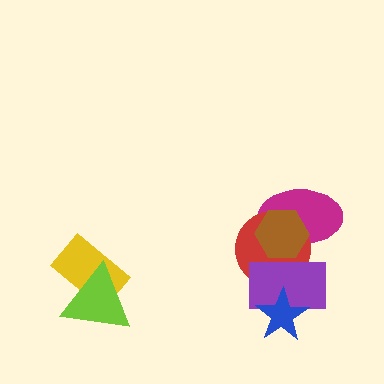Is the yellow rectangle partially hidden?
Yes, it is partially covered by another shape.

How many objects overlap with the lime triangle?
1 object overlaps with the lime triangle.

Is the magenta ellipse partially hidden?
Yes, it is partially covered by another shape.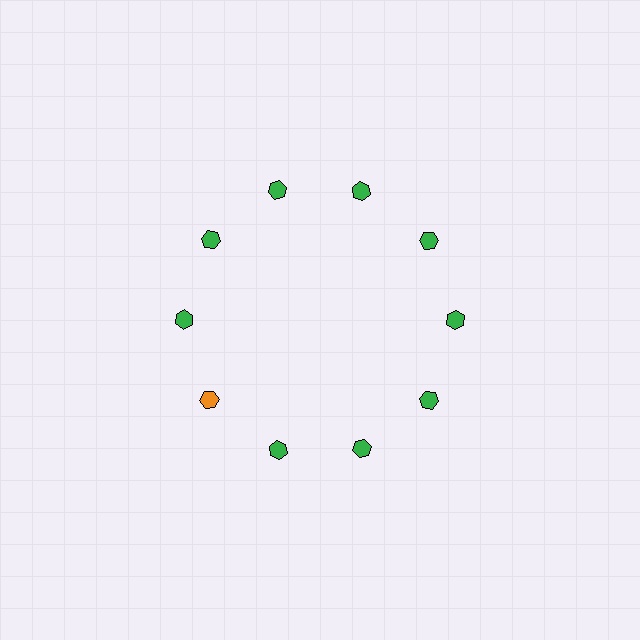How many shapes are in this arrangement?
There are 10 shapes arranged in a ring pattern.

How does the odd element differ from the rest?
It has a different color: orange instead of green.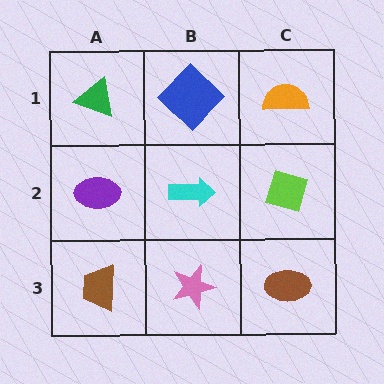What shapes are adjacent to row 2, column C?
An orange semicircle (row 1, column C), a brown ellipse (row 3, column C), a cyan arrow (row 2, column B).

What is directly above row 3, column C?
A lime diamond.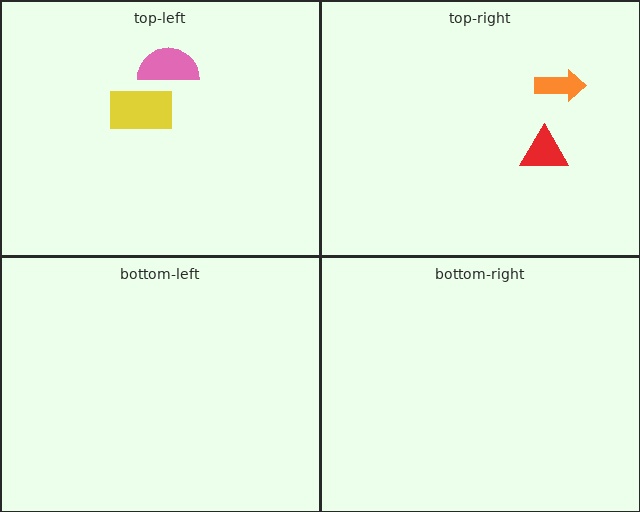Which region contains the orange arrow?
The top-right region.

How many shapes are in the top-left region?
2.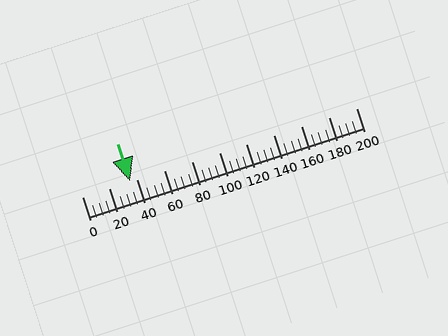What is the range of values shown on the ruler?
The ruler shows values from 0 to 200.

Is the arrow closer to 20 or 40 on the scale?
The arrow is closer to 40.